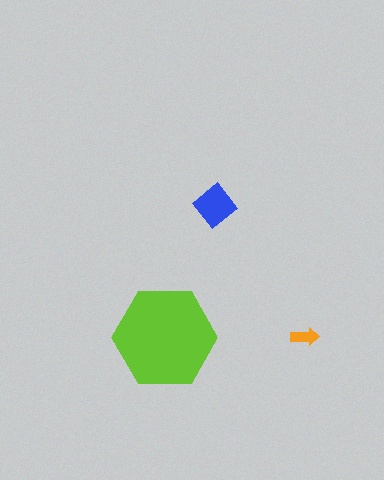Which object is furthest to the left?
The lime hexagon is leftmost.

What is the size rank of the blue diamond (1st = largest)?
2nd.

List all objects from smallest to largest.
The orange arrow, the blue diamond, the lime hexagon.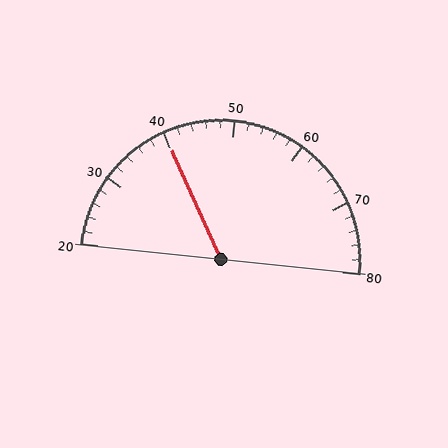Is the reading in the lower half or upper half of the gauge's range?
The reading is in the lower half of the range (20 to 80).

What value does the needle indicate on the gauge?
The needle indicates approximately 40.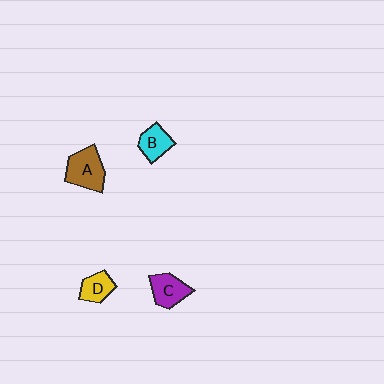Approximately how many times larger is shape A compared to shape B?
Approximately 1.5 times.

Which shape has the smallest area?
Shape D (yellow).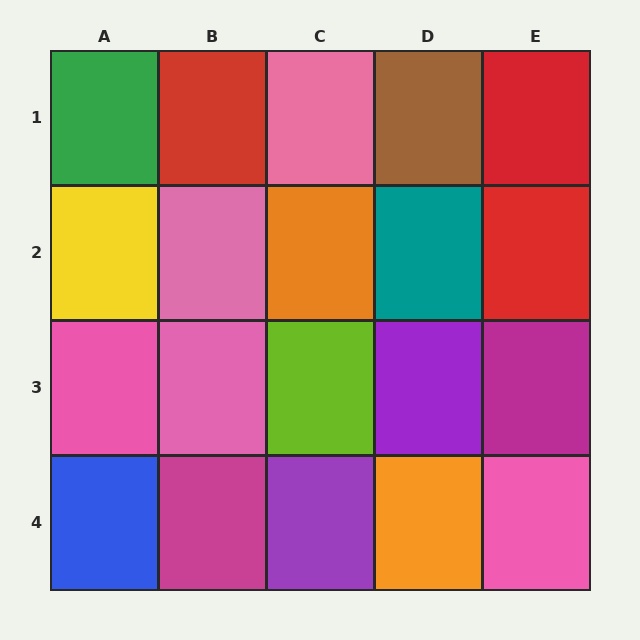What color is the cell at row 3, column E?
Magenta.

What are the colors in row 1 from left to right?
Green, red, pink, brown, red.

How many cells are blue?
1 cell is blue.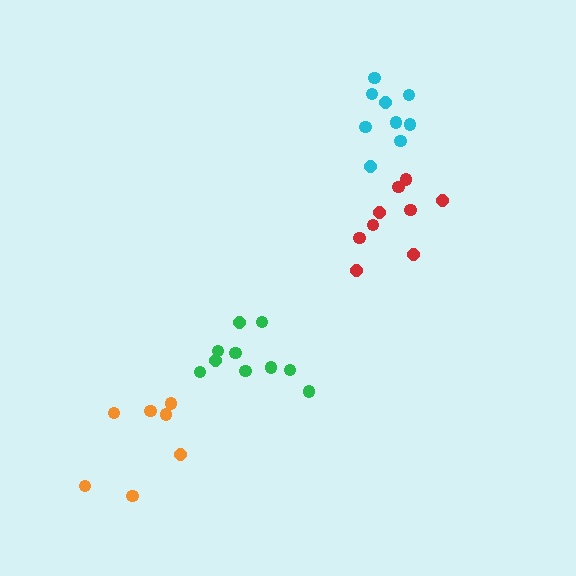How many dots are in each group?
Group 1: 10 dots, Group 2: 9 dots, Group 3: 7 dots, Group 4: 9 dots (35 total).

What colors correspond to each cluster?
The clusters are colored: green, red, orange, cyan.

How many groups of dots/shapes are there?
There are 4 groups.